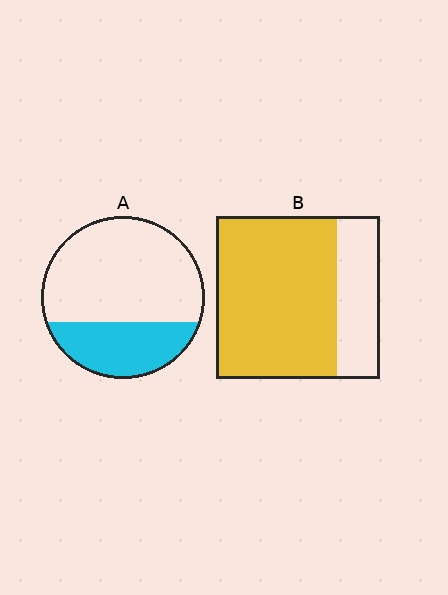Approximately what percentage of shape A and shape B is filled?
A is approximately 30% and B is approximately 75%.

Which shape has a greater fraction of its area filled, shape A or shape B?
Shape B.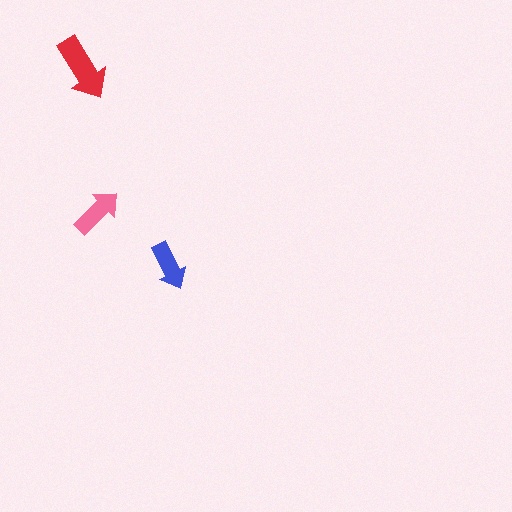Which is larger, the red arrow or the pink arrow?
The red one.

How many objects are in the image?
There are 3 objects in the image.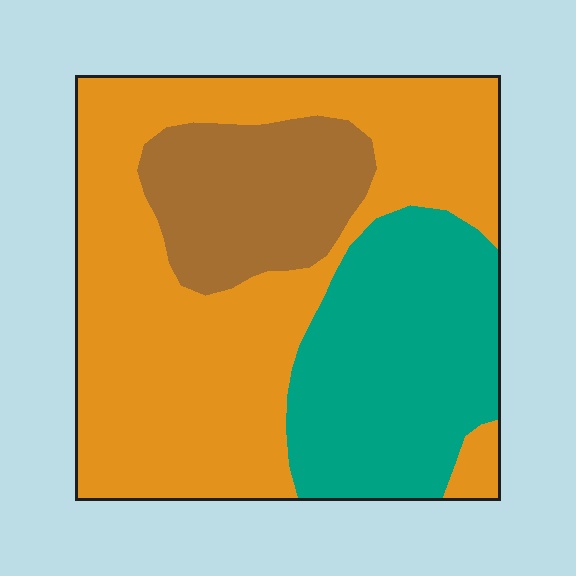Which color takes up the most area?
Orange, at roughly 55%.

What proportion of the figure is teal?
Teal takes up about one quarter (1/4) of the figure.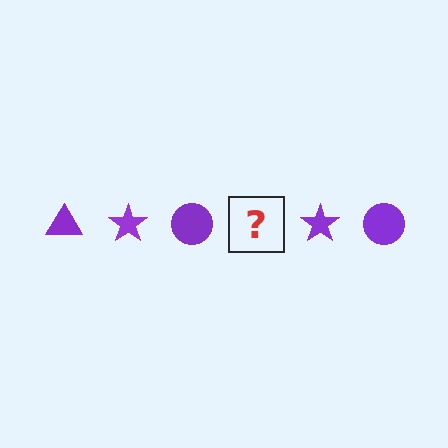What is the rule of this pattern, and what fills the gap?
The rule is that the pattern cycles through triangle, star, circle shapes in purple. The gap should be filled with a purple triangle.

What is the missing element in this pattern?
The missing element is a purple triangle.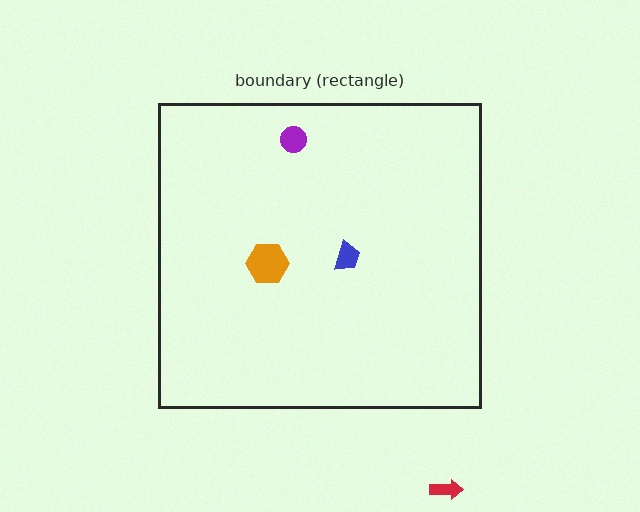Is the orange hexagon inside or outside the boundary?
Inside.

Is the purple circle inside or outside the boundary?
Inside.